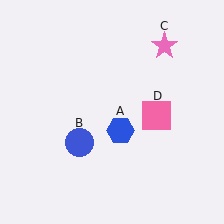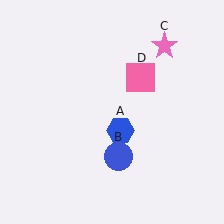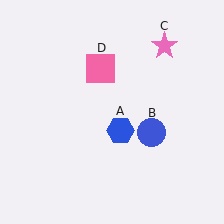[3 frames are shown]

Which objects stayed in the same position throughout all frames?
Blue hexagon (object A) and pink star (object C) remained stationary.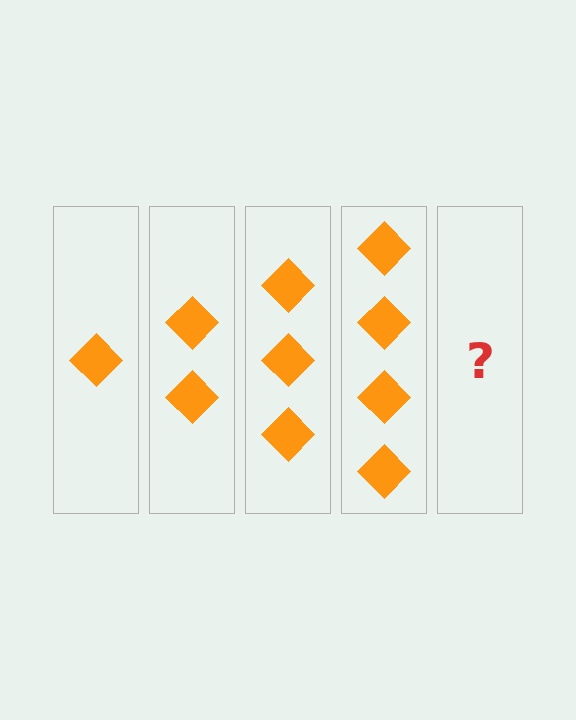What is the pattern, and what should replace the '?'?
The pattern is that each step adds one more diamond. The '?' should be 5 diamonds.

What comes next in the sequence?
The next element should be 5 diamonds.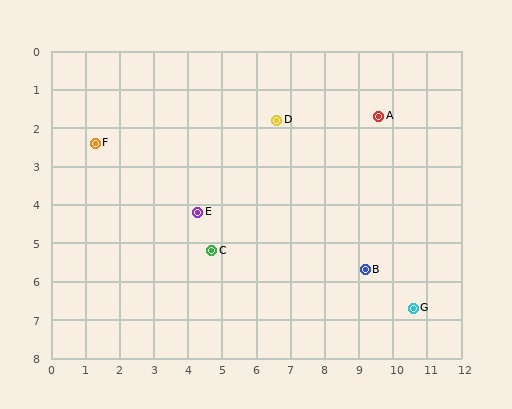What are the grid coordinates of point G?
Point G is at approximately (10.6, 6.7).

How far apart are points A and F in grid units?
Points A and F are about 8.3 grid units apart.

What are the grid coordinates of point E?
Point E is at approximately (4.3, 4.2).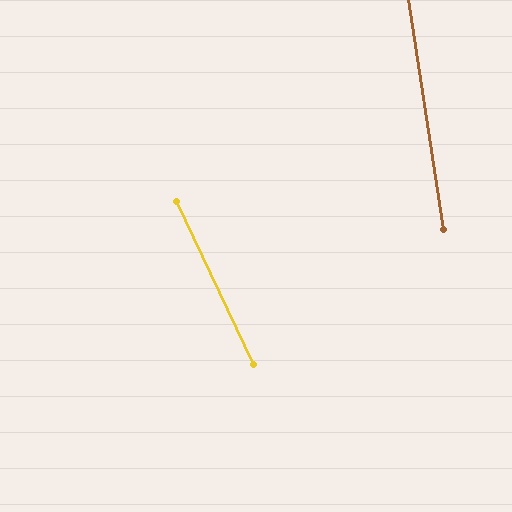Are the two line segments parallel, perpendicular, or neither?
Neither parallel nor perpendicular — they differ by about 17°.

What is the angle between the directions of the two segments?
Approximately 17 degrees.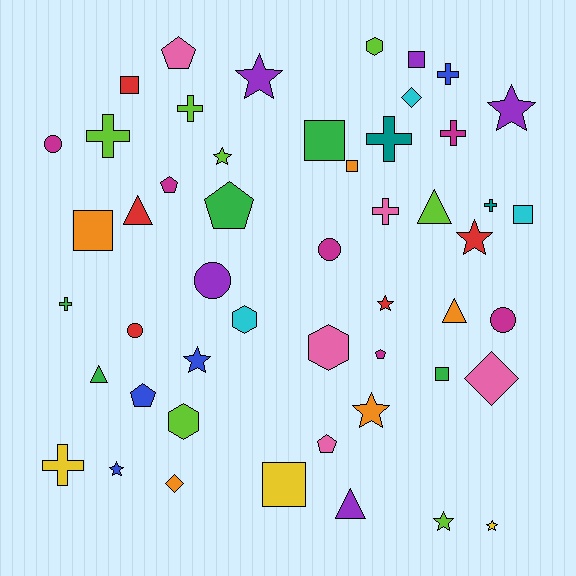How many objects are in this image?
There are 50 objects.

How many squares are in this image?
There are 8 squares.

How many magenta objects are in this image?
There are 6 magenta objects.